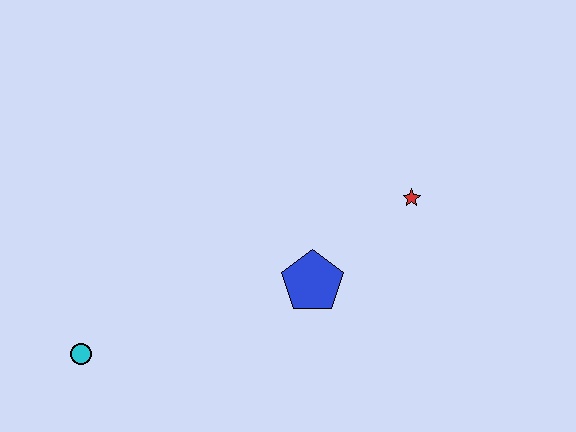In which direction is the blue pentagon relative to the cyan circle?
The blue pentagon is to the right of the cyan circle.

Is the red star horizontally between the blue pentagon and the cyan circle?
No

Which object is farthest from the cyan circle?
The red star is farthest from the cyan circle.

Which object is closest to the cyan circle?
The blue pentagon is closest to the cyan circle.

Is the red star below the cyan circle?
No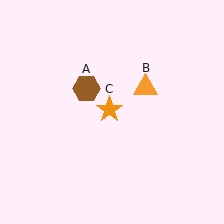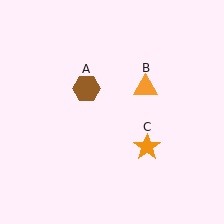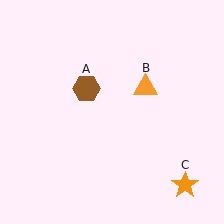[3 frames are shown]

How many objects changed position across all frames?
1 object changed position: orange star (object C).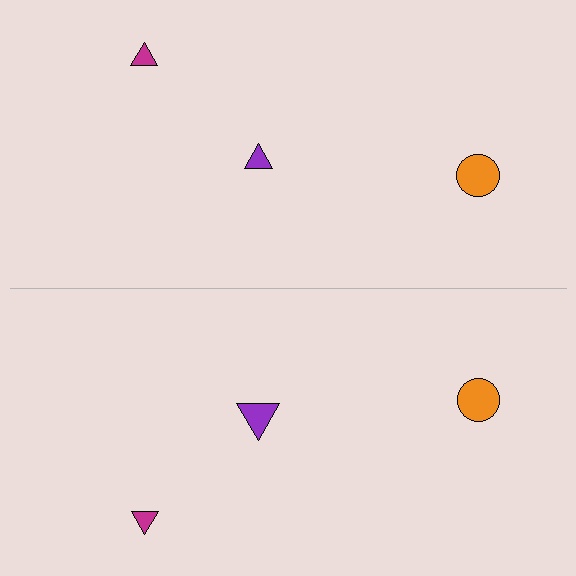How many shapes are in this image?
There are 6 shapes in this image.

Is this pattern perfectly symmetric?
No, the pattern is not perfectly symmetric. The purple triangle on the bottom side has a different size than its mirror counterpart.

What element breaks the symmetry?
The purple triangle on the bottom side has a different size than its mirror counterpart.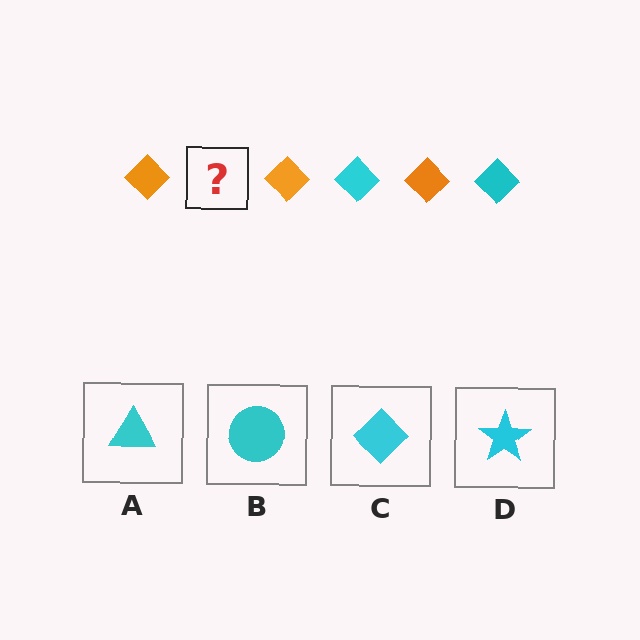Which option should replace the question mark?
Option C.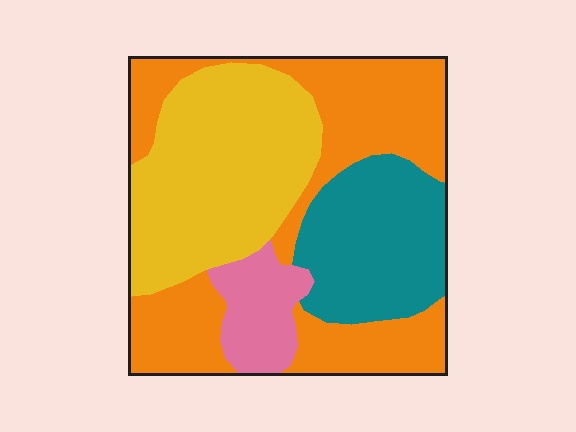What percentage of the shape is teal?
Teal takes up about one fifth (1/5) of the shape.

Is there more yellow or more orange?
Orange.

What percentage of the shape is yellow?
Yellow takes up about one third (1/3) of the shape.